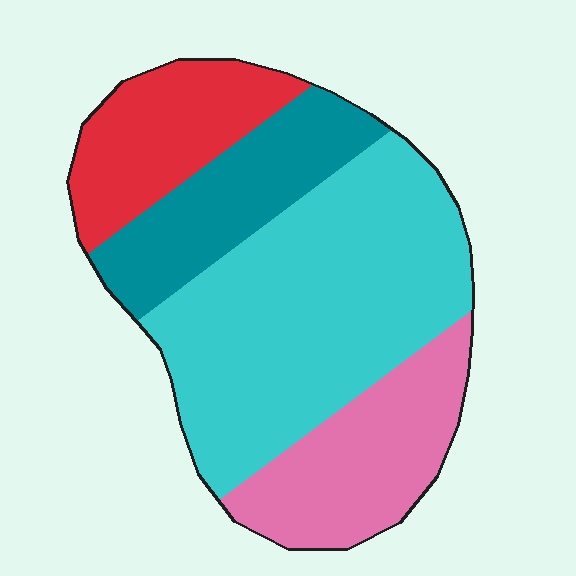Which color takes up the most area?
Cyan, at roughly 45%.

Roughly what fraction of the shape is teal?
Teal covers 18% of the shape.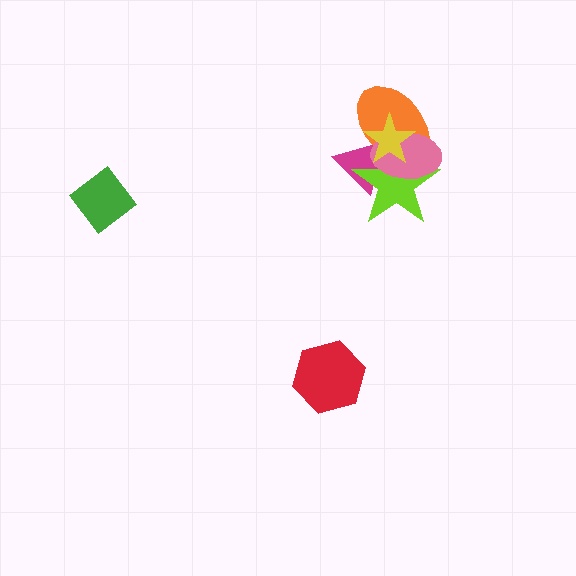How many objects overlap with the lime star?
4 objects overlap with the lime star.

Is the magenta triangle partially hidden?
Yes, it is partially covered by another shape.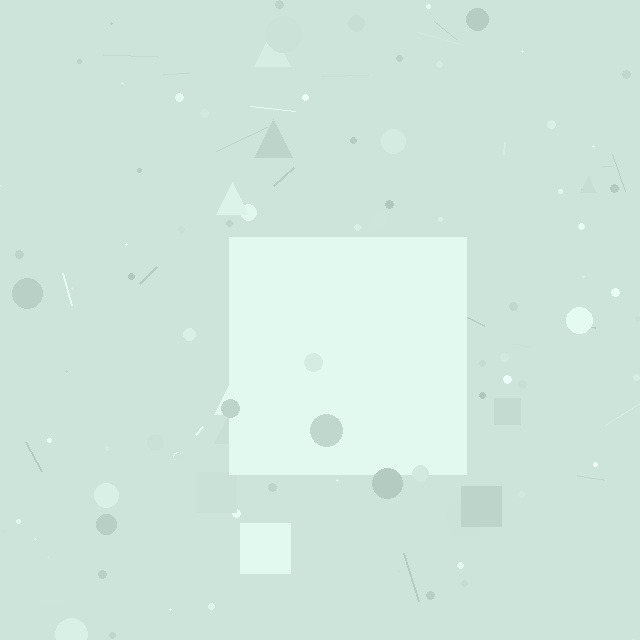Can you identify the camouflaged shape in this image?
The camouflaged shape is a square.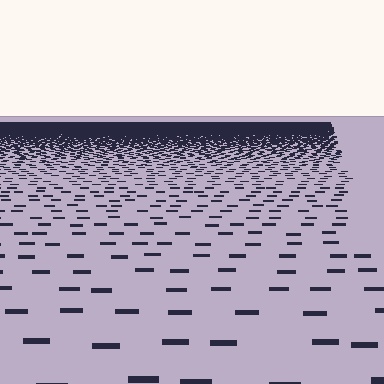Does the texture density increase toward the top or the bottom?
Density increases toward the top.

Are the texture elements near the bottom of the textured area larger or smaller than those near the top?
Larger. Near the bottom, elements are closer to the viewer and appear at a bigger on-screen size.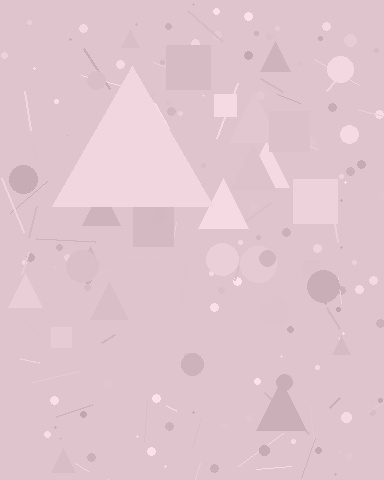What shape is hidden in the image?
A triangle is hidden in the image.